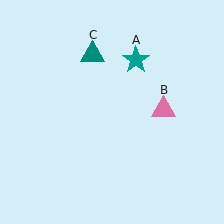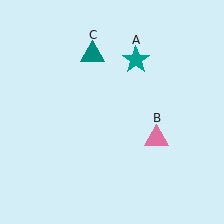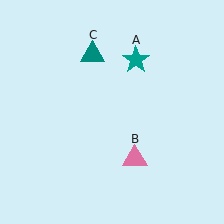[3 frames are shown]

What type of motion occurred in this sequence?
The pink triangle (object B) rotated clockwise around the center of the scene.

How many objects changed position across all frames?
1 object changed position: pink triangle (object B).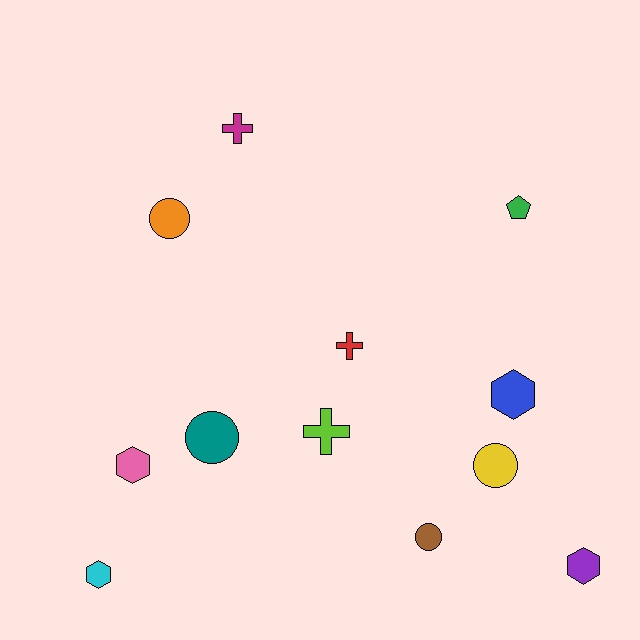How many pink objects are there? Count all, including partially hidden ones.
There is 1 pink object.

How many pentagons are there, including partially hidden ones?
There is 1 pentagon.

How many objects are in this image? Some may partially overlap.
There are 12 objects.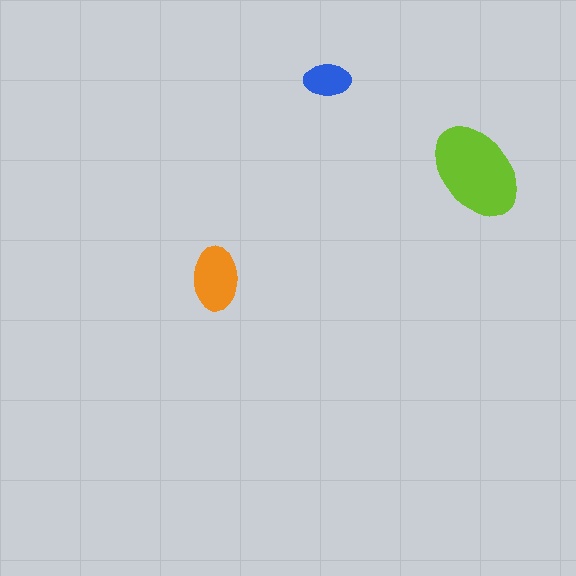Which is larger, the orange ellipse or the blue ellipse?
The orange one.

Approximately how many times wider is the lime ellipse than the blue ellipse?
About 2 times wider.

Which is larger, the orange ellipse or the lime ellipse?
The lime one.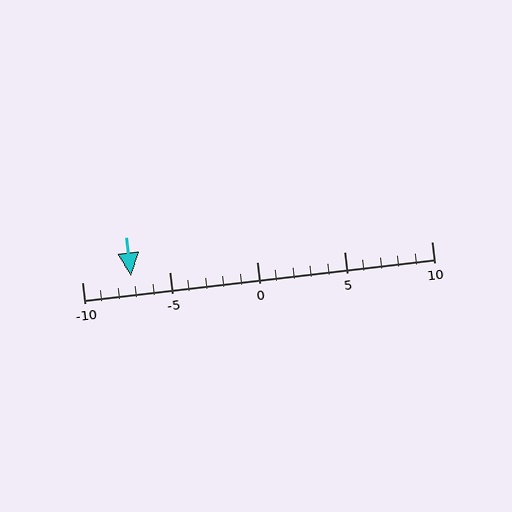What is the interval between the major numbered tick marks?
The major tick marks are spaced 5 units apart.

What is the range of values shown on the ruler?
The ruler shows values from -10 to 10.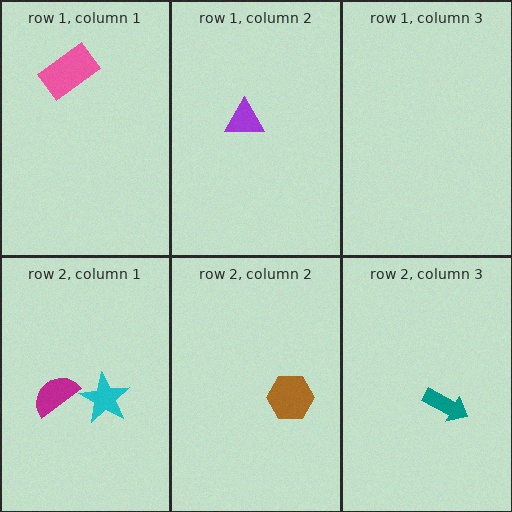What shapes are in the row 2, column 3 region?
The teal arrow.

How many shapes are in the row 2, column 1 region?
2.